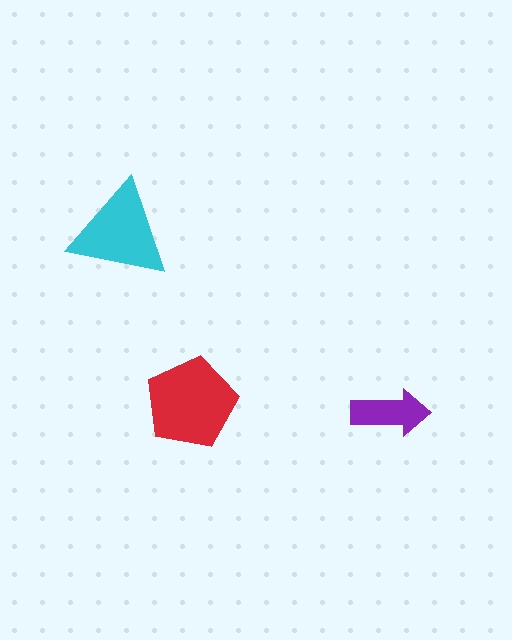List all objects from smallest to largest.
The purple arrow, the cyan triangle, the red pentagon.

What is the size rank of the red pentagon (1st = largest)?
1st.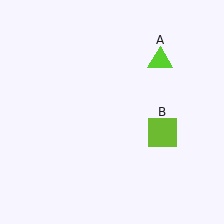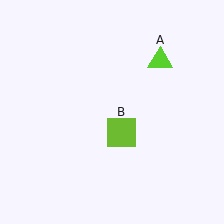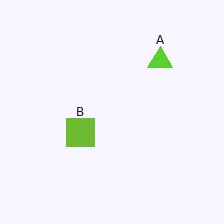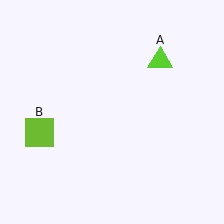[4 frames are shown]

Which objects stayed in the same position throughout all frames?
Lime triangle (object A) remained stationary.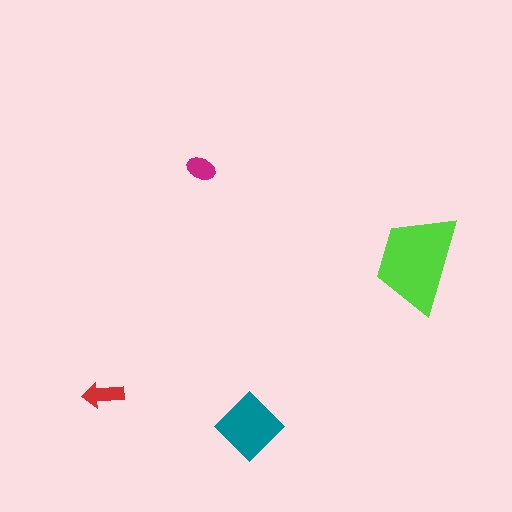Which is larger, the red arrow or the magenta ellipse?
The red arrow.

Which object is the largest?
The lime trapezoid.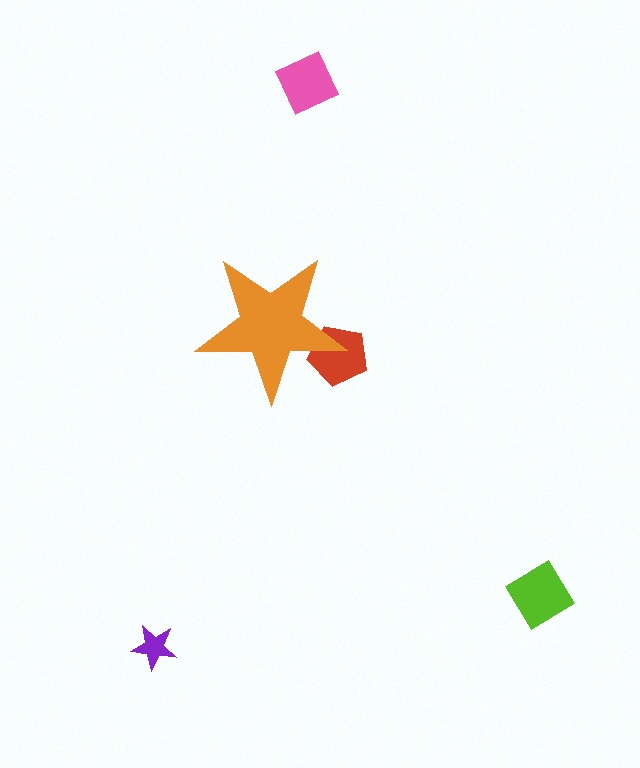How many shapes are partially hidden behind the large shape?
1 shape is partially hidden.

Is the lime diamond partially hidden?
No, the lime diamond is fully visible.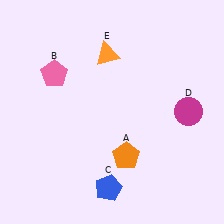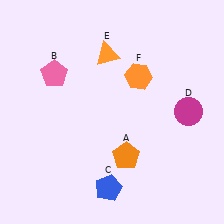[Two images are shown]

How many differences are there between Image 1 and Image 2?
There is 1 difference between the two images.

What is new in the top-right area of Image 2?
An orange hexagon (F) was added in the top-right area of Image 2.